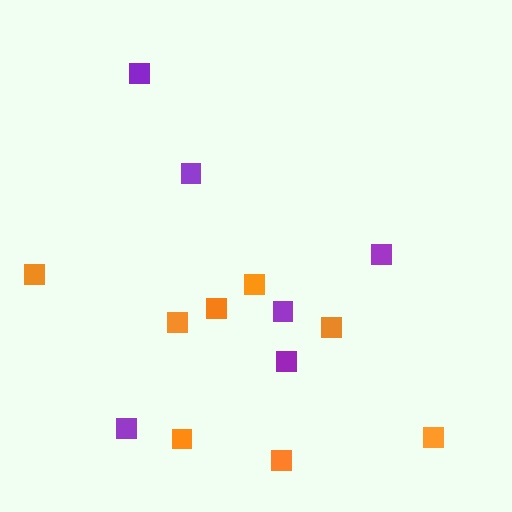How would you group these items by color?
There are 2 groups: one group of orange squares (8) and one group of purple squares (6).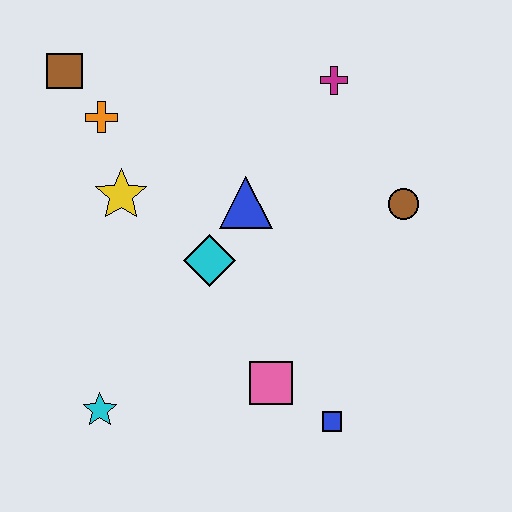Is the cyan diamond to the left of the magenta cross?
Yes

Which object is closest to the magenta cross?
The brown circle is closest to the magenta cross.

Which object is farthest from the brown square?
The blue square is farthest from the brown square.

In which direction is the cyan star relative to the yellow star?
The cyan star is below the yellow star.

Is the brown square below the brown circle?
No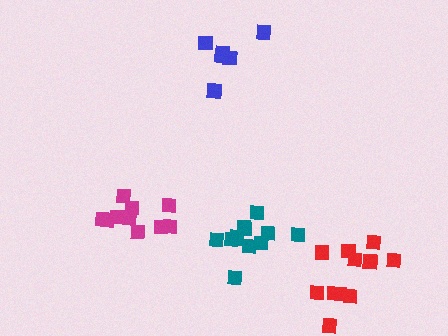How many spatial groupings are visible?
There are 4 spatial groupings.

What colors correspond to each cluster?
The clusters are colored: red, teal, magenta, blue.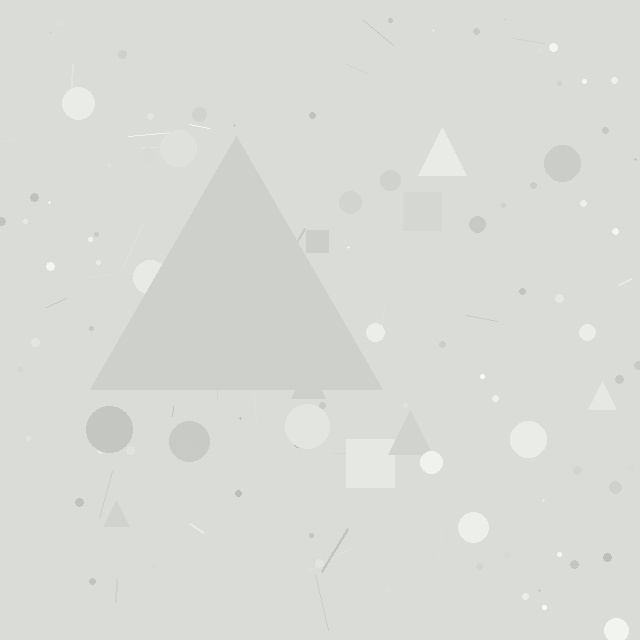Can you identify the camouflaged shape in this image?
The camouflaged shape is a triangle.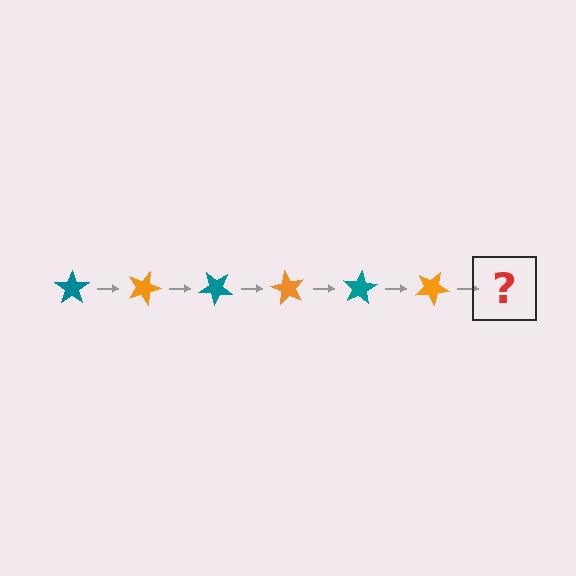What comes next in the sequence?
The next element should be a teal star, rotated 120 degrees from the start.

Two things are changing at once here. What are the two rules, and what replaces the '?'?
The two rules are that it rotates 20 degrees each step and the color cycles through teal and orange. The '?' should be a teal star, rotated 120 degrees from the start.